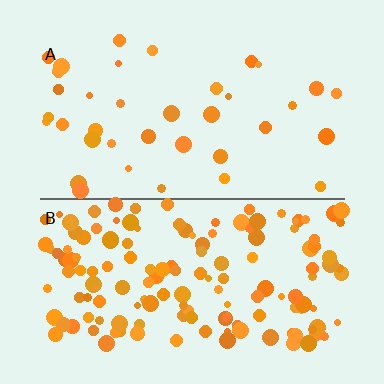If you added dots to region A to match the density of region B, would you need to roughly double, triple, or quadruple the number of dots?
Approximately quadruple.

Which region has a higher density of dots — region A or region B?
B (the bottom).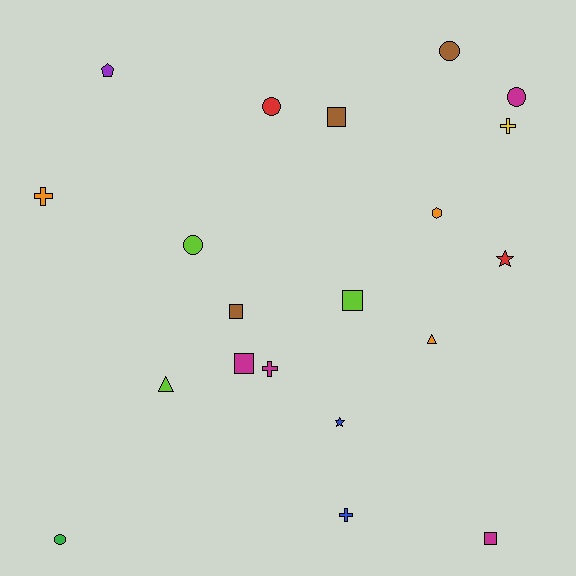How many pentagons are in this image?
There is 1 pentagon.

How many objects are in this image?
There are 20 objects.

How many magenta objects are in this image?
There are 4 magenta objects.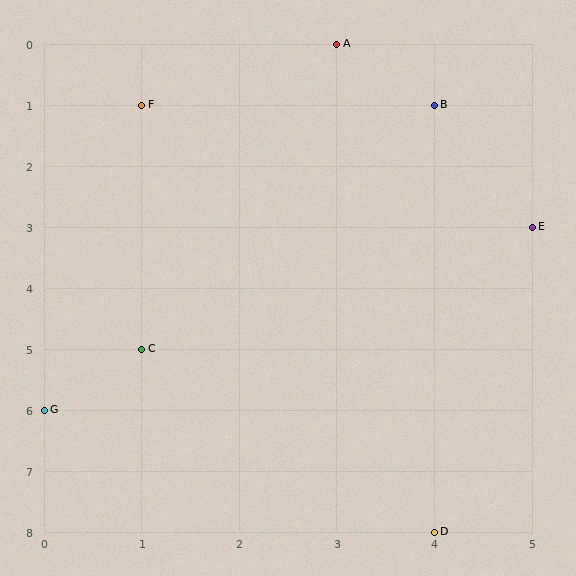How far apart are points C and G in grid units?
Points C and G are 1 column and 1 row apart (about 1.4 grid units diagonally).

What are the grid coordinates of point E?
Point E is at grid coordinates (5, 3).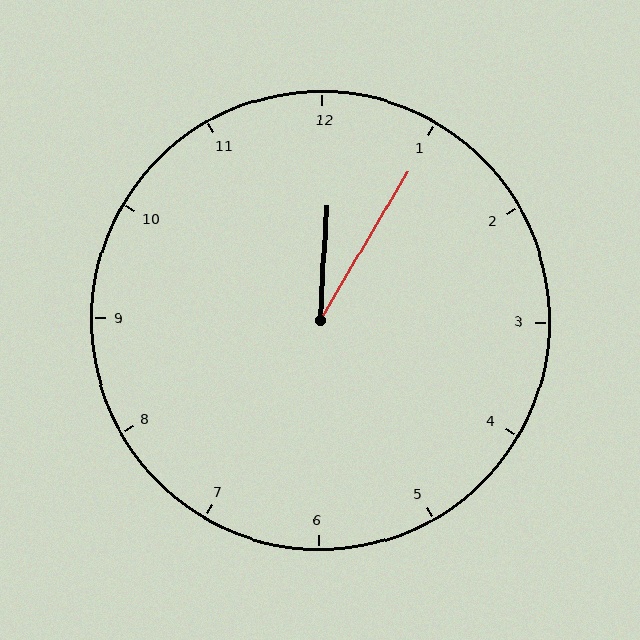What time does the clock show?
12:05.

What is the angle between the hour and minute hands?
Approximately 28 degrees.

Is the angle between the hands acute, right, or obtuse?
It is acute.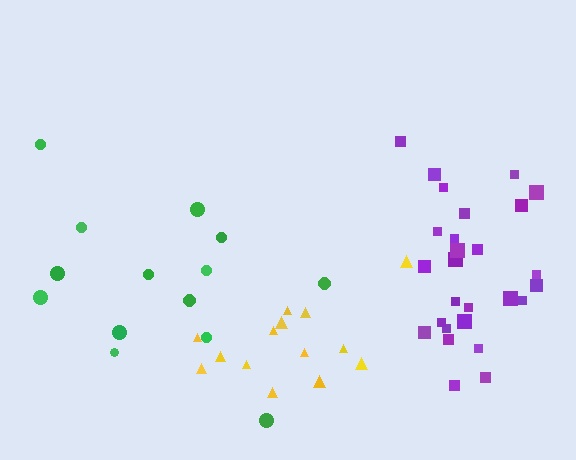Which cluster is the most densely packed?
Purple.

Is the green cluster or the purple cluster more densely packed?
Purple.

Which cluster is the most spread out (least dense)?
Green.